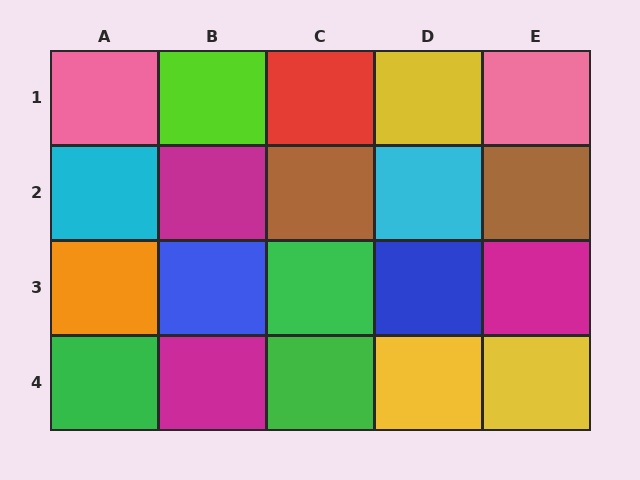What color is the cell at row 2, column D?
Cyan.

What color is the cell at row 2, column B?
Magenta.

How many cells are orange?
1 cell is orange.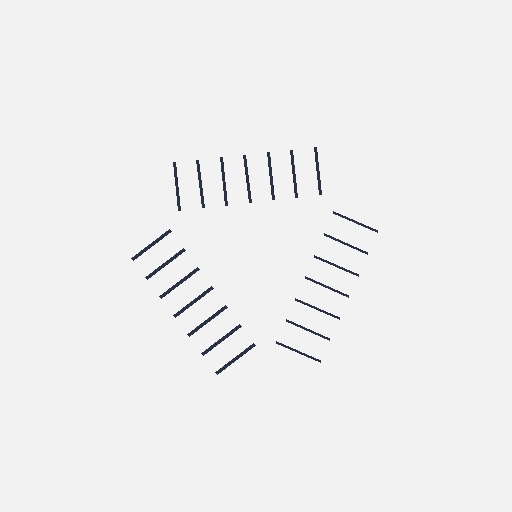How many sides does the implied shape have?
3 sides — the line-ends trace a triangle.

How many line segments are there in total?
21 — 7 along each of the 3 edges.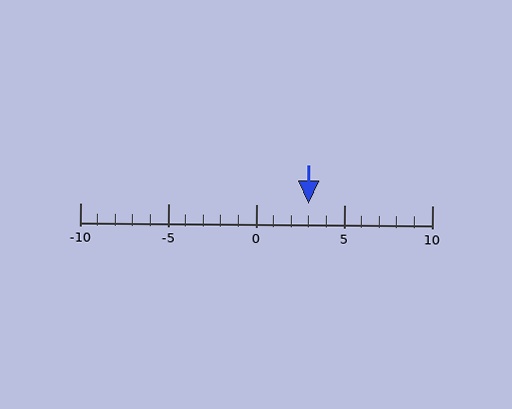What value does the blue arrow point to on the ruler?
The blue arrow points to approximately 3.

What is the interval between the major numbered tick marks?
The major tick marks are spaced 5 units apart.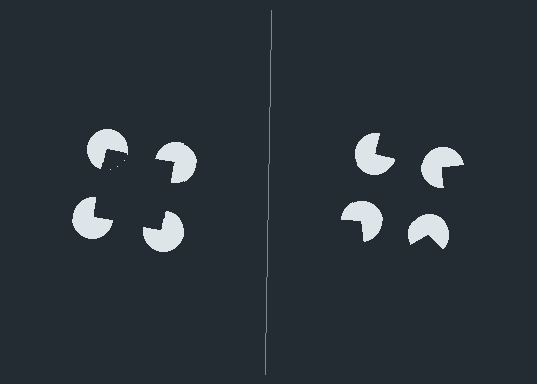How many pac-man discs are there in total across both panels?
8 — 4 on each side.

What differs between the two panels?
The pac-man discs are positioned identically on both sides; only the wedge orientations differ. On the left they align to a square; on the right they are misaligned.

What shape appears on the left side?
An illusory square.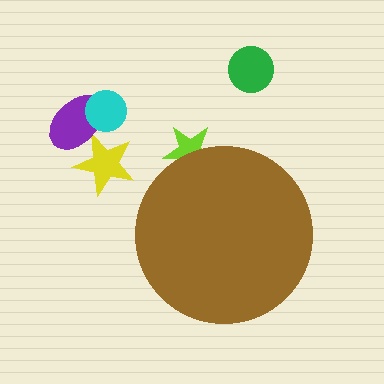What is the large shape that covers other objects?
A brown circle.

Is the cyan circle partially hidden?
No, the cyan circle is fully visible.